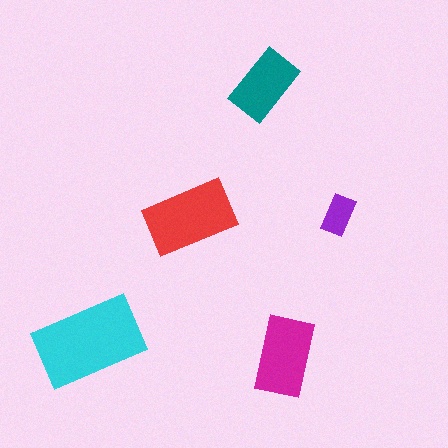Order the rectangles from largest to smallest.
the cyan one, the red one, the magenta one, the teal one, the purple one.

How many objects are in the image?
There are 5 objects in the image.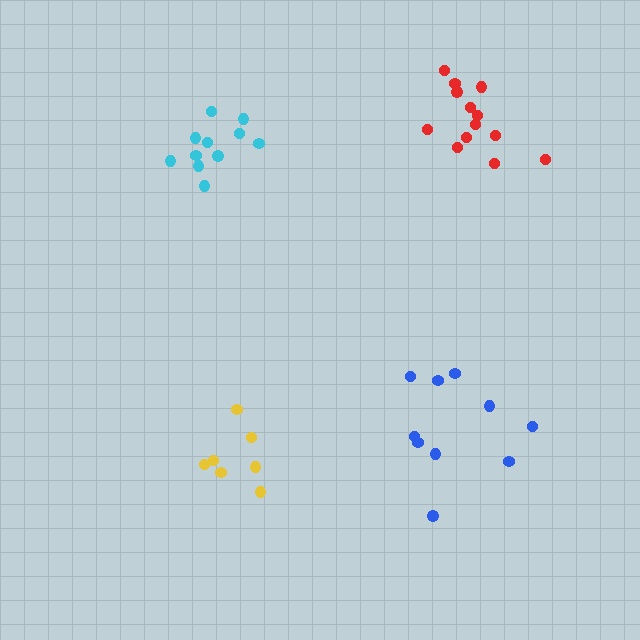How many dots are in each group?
Group 1: 10 dots, Group 2: 11 dots, Group 3: 13 dots, Group 4: 7 dots (41 total).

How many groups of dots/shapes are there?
There are 4 groups.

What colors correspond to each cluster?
The clusters are colored: blue, cyan, red, yellow.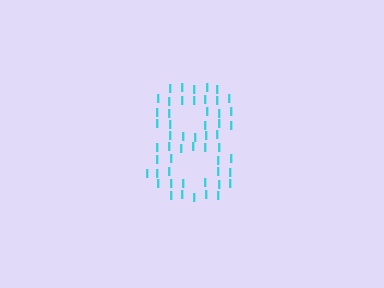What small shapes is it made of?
It is made of small letter I's.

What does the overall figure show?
The overall figure shows the digit 8.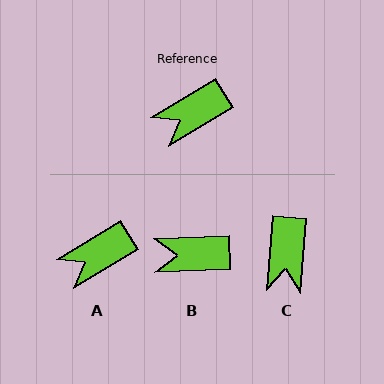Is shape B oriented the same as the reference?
No, it is off by about 29 degrees.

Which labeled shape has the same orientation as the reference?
A.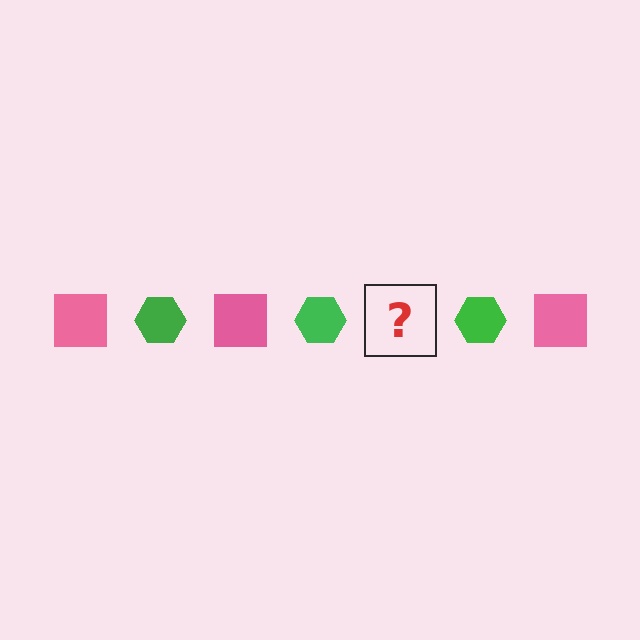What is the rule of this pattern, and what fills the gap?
The rule is that the pattern alternates between pink square and green hexagon. The gap should be filled with a pink square.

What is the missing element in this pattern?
The missing element is a pink square.